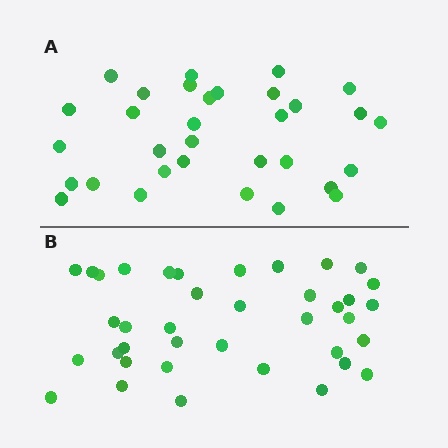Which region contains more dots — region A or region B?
Region B (the bottom region) has more dots.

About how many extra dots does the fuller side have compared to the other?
Region B has about 6 more dots than region A.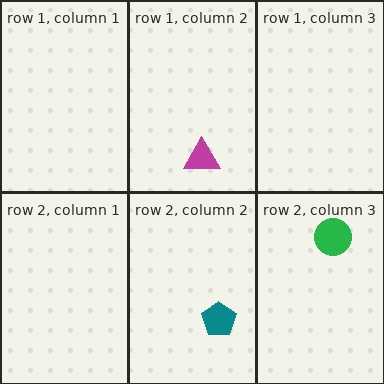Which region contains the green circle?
The row 2, column 3 region.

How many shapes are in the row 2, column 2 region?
1.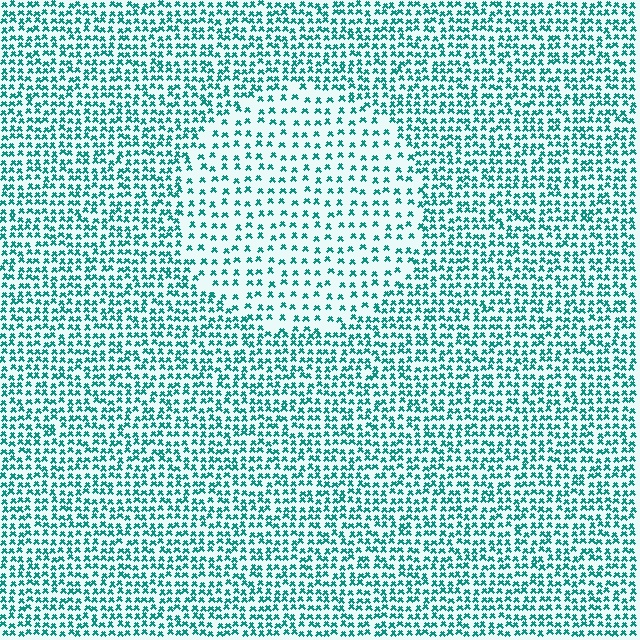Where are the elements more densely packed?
The elements are more densely packed outside the circle boundary.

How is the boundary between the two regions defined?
The boundary is defined by a change in element density (approximately 2.0x ratio). All elements are the same color, size, and shape.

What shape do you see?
I see a circle.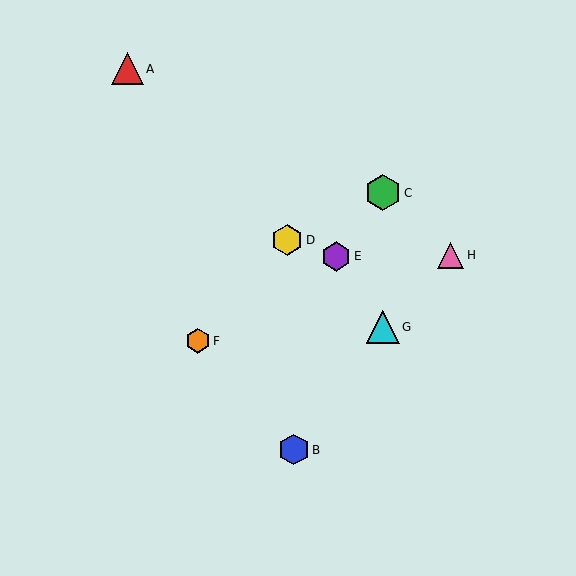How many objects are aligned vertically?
2 objects (C, G) are aligned vertically.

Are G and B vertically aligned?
No, G is at x≈383 and B is at x≈294.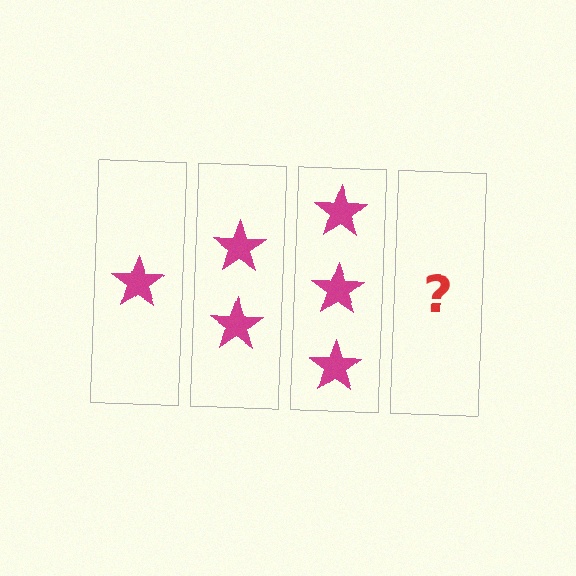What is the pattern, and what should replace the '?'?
The pattern is that each step adds one more star. The '?' should be 4 stars.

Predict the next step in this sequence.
The next step is 4 stars.